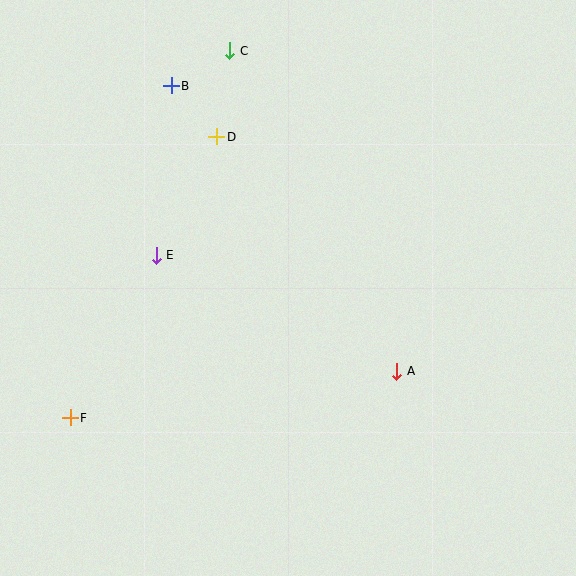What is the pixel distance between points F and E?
The distance between F and E is 184 pixels.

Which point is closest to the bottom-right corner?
Point A is closest to the bottom-right corner.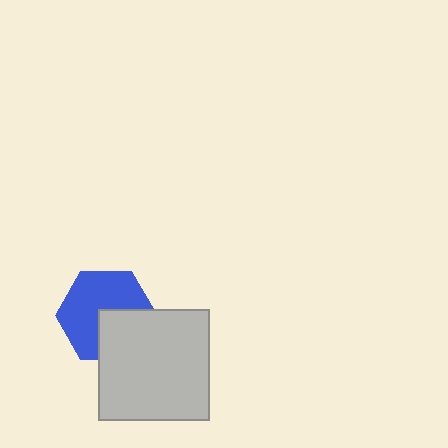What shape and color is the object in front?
The object in front is a light gray square.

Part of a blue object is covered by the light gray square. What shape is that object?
It is a hexagon.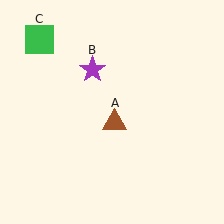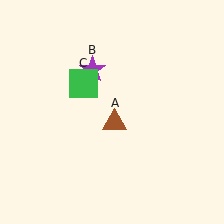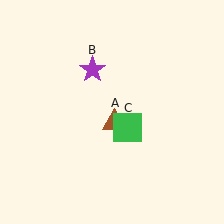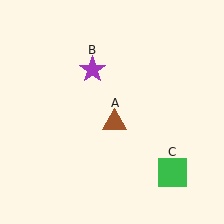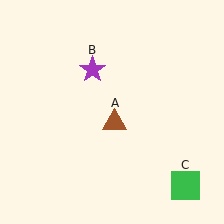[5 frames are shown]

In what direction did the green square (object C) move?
The green square (object C) moved down and to the right.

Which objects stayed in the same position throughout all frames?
Brown triangle (object A) and purple star (object B) remained stationary.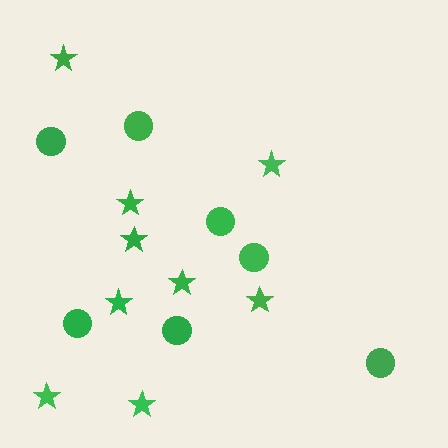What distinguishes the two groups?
There are 2 groups: one group of circles (7) and one group of stars (9).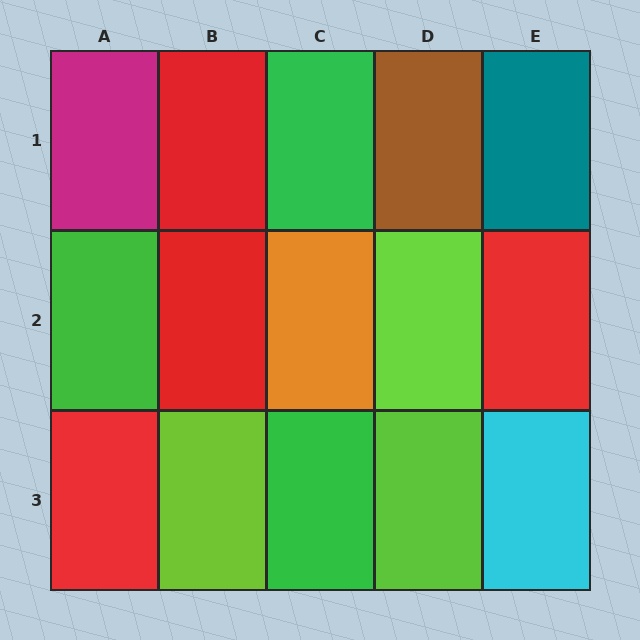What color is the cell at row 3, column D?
Lime.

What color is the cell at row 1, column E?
Teal.